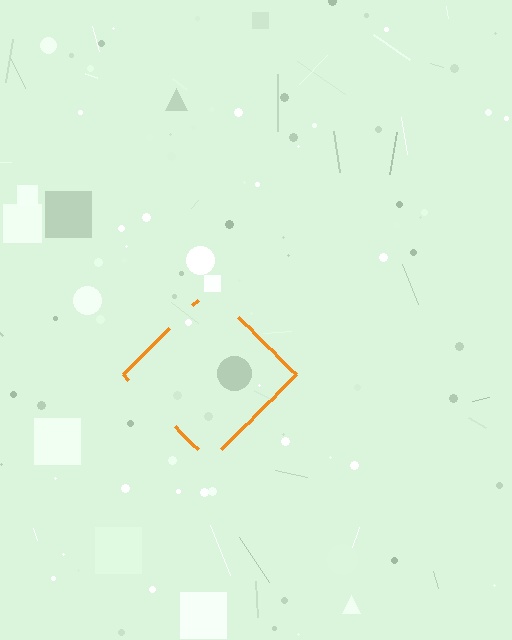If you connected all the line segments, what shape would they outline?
They would outline a diamond.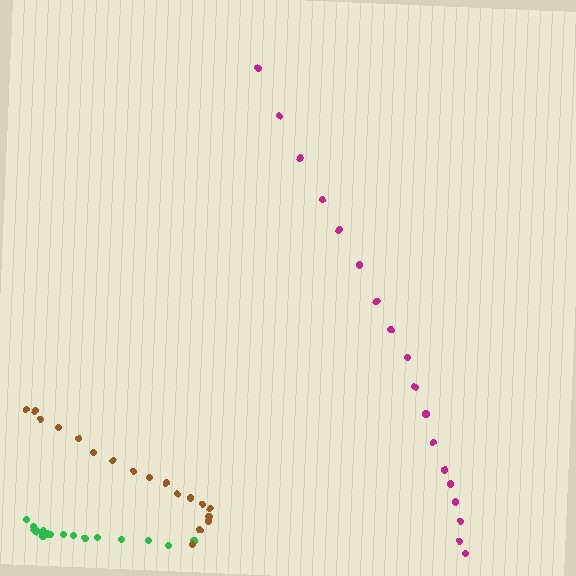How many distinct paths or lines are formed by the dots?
There are 3 distinct paths.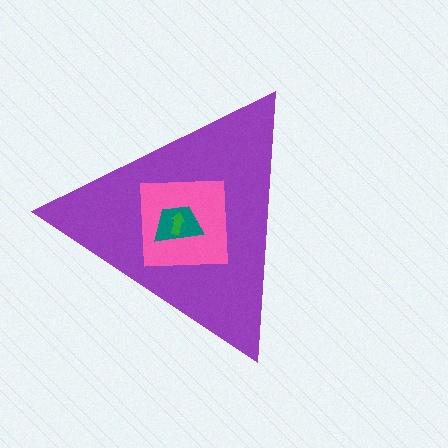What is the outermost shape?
The purple triangle.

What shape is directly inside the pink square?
The teal trapezoid.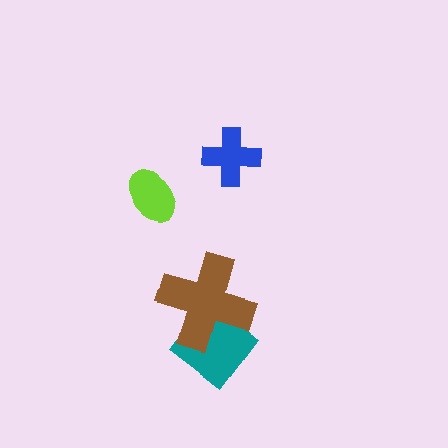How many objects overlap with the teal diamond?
1 object overlaps with the teal diamond.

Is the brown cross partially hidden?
No, no other shape covers it.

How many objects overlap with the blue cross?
0 objects overlap with the blue cross.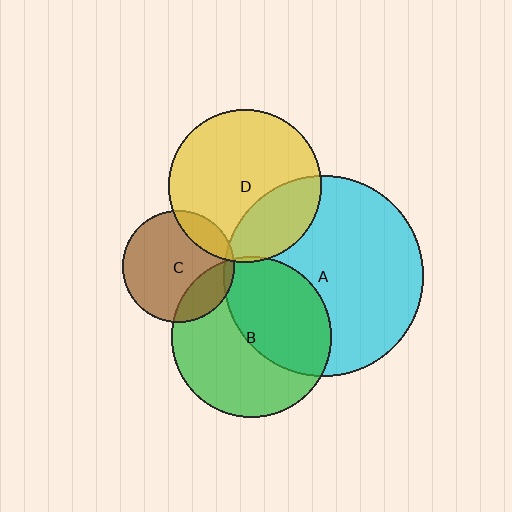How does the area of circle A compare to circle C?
Approximately 3.2 times.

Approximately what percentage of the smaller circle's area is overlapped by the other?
Approximately 45%.